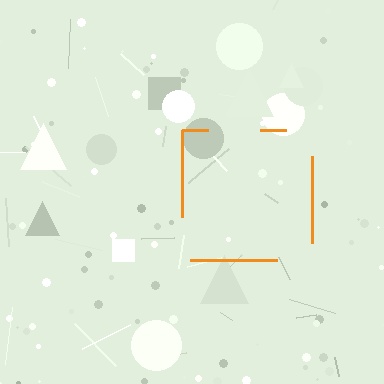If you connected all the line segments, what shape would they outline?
They would outline a square.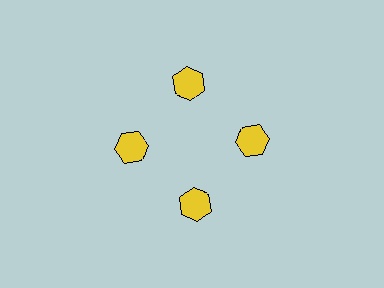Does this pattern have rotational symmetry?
Yes, this pattern has 4-fold rotational symmetry. It looks the same after rotating 90 degrees around the center.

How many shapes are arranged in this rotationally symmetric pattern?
There are 4 shapes, arranged in 4 groups of 1.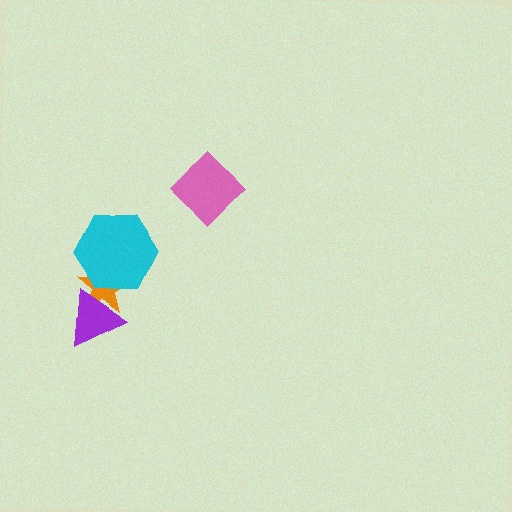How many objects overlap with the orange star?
2 objects overlap with the orange star.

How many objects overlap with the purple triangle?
1 object overlaps with the purple triangle.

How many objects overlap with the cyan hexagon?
1 object overlaps with the cyan hexagon.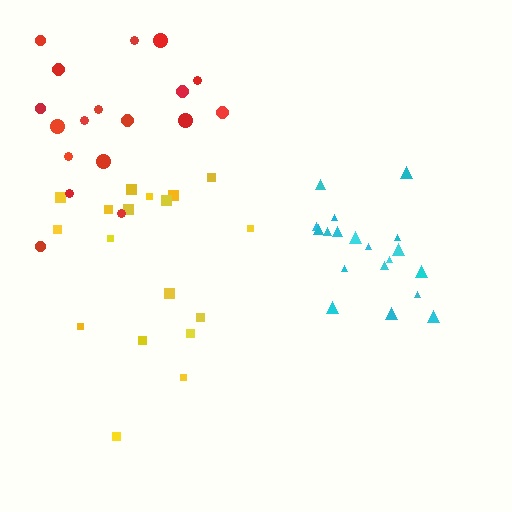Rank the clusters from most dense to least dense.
cyan, yellow, red.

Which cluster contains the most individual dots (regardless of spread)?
Cyan (19).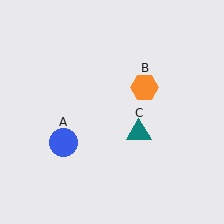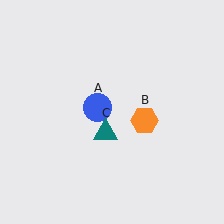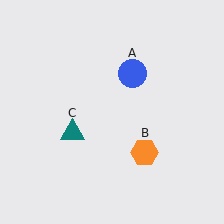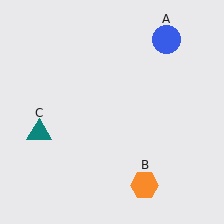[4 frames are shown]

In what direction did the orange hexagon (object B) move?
The orange hexagon (object B) moved down.